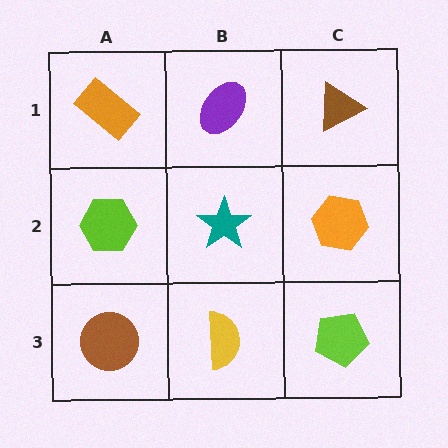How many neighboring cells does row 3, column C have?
2.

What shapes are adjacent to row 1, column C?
An orange hexagon (row 2, column C), a purple ellipse (row 1, column B).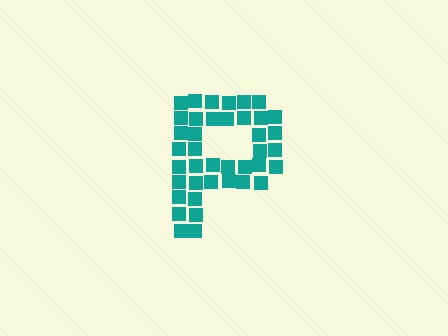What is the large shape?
The large shape is the letter P.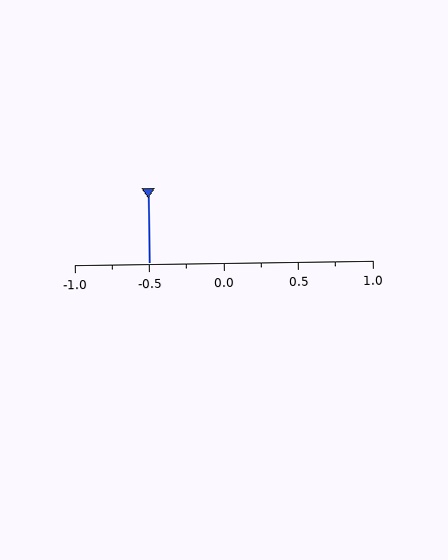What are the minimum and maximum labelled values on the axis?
The axis runs from -1.0 to 1.0.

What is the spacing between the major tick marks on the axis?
The major ticks are spaced 0.5 apart.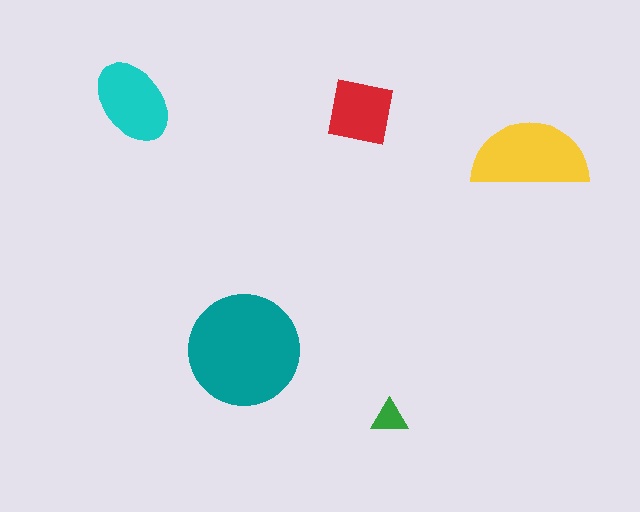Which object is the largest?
The teal circle.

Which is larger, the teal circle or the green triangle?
The teal circle.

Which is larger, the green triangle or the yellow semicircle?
The yellow semicircle.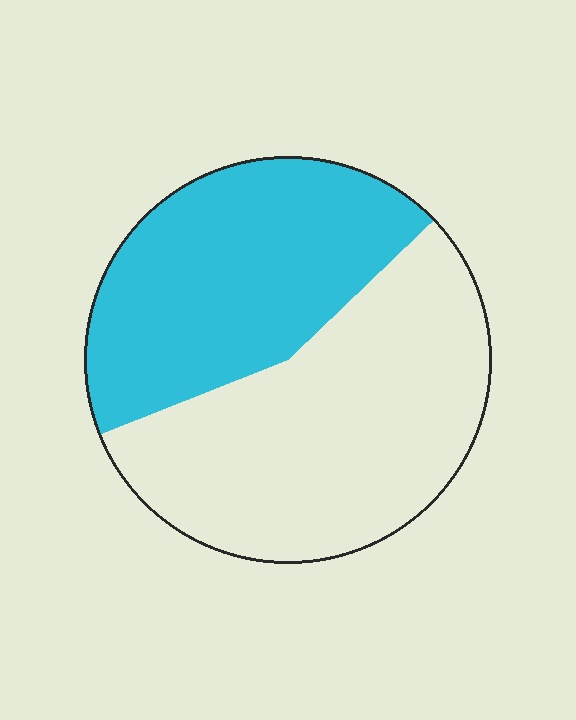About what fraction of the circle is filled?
About two fifths (2/5).